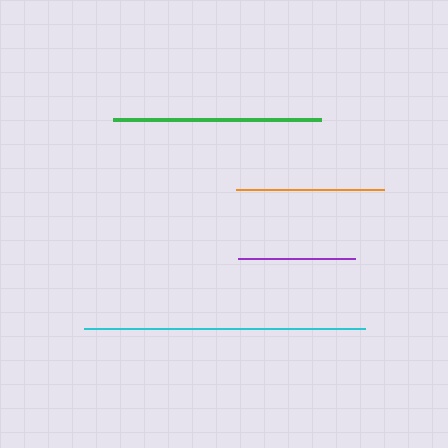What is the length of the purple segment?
The purple segment is approximately 117 pixels long.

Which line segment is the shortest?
The purple line is the shortest at approximately 117 pixels.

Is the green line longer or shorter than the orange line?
The green line is longer than the orange line.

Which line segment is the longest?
The cyan line is the longest at approximately 281 pixels.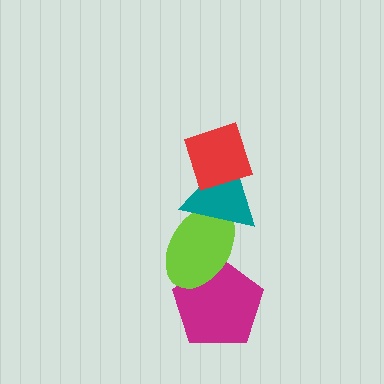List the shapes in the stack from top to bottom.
From top to bottom: the red diamond, the teal triangle, the lime ellipse, the magenta pentagon.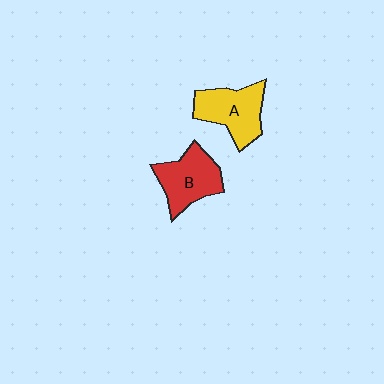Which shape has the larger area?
Shape A (yellow).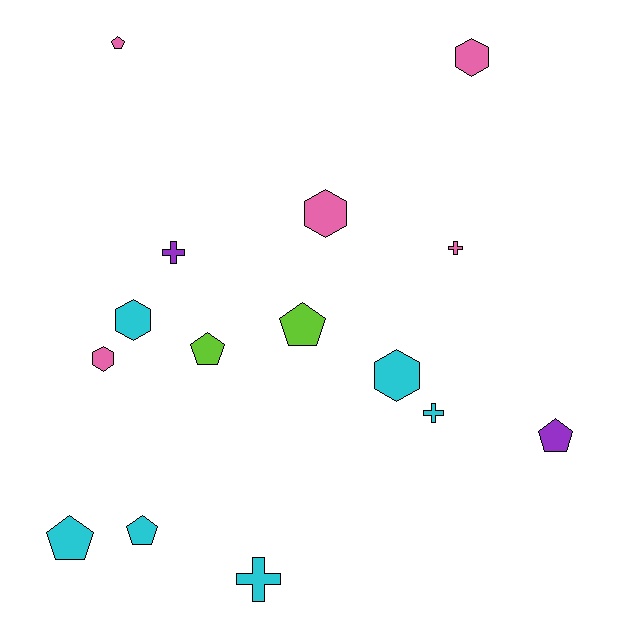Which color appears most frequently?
Cyan, with 6 objects.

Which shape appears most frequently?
Pentagon, with 6 objects.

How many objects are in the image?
There are 15 objects.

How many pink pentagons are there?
There is 1 pink pentagon.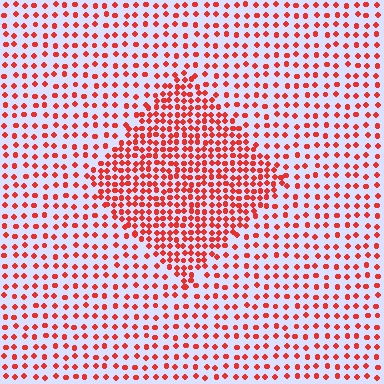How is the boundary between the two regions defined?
The boundary is defined by a change in element density (approximately 2.1x ratio). All elements are the same color, size, and shape.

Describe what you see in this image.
The image contains small red elements arranged at two different densities. A diamond-shaped region is visible where the elements are more densely packed than the surrounding area.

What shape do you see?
I see a diamond.